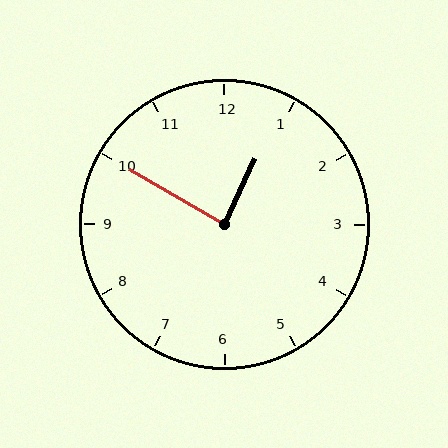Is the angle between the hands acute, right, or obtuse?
It is right.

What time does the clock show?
12:50.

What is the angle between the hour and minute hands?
Approximately 85 degrees.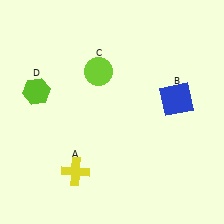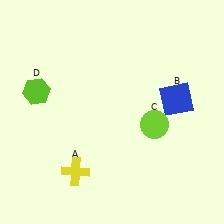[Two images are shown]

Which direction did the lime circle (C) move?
The lime circle (C) moved right.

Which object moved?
The lime circle (C) moved right.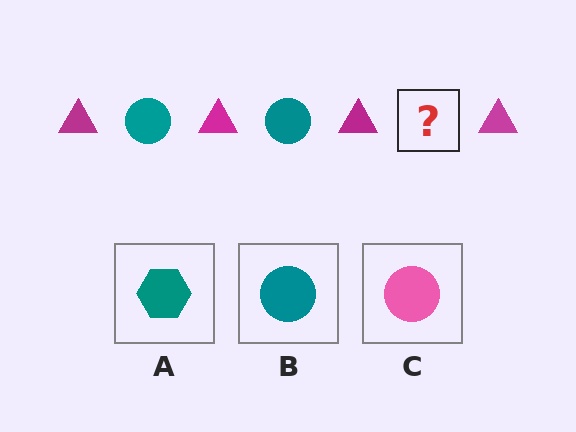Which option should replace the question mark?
Option B.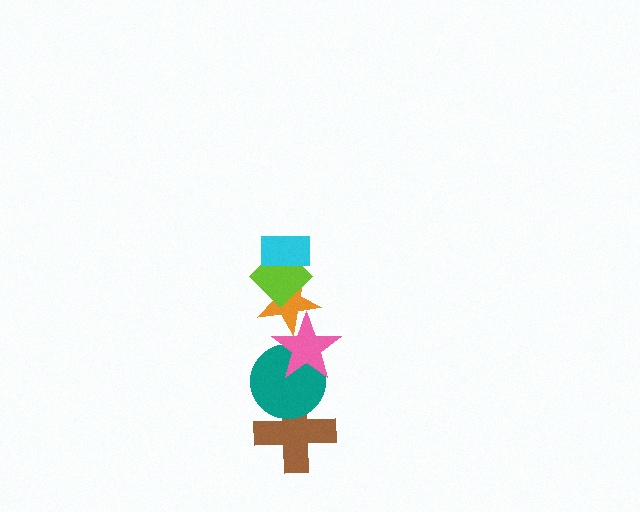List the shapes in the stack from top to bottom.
From top to bottom: the cyan rectangle, the lime diamond, the orange star, the pink star, the teal circle, the brown cross.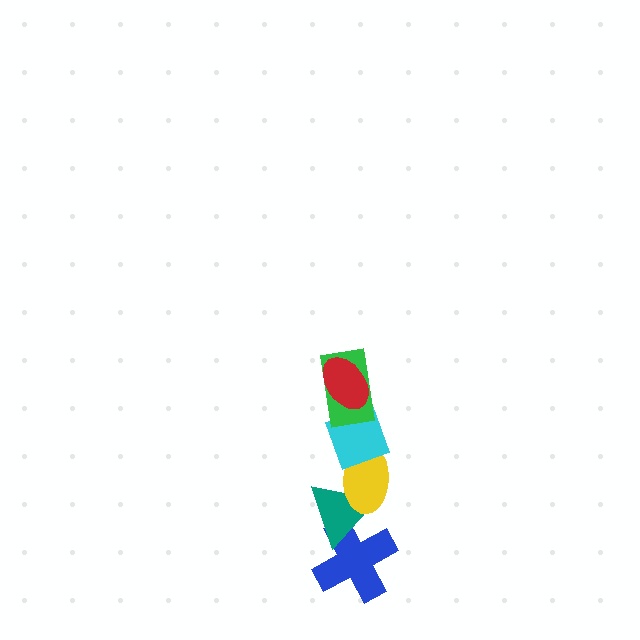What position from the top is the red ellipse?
The red ellipse is 1st from the top.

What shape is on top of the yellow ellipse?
The cyan diamond is on top of the yellow ellipse.